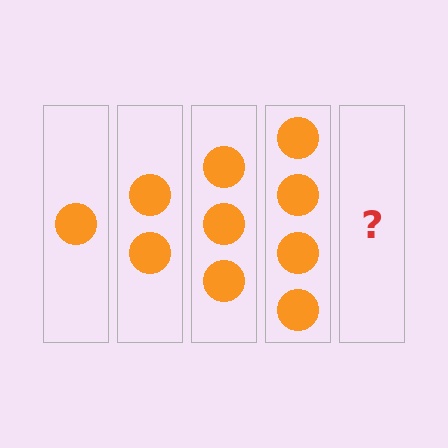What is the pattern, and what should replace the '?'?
The pattern is that each step adds one more circle. The '?' should be 5 circles.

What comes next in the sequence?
The next element should be 5 circles.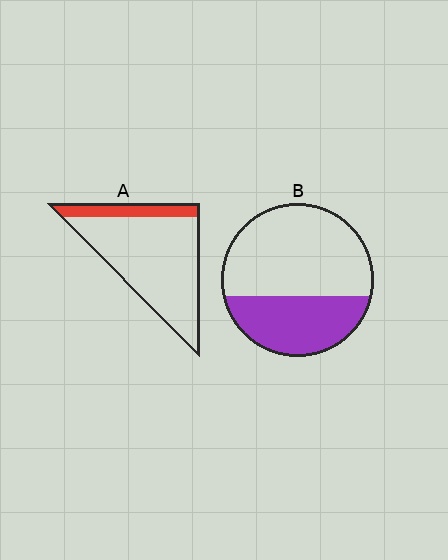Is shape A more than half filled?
No.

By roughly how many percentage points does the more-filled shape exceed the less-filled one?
By roughly 20 percentage points (B over A).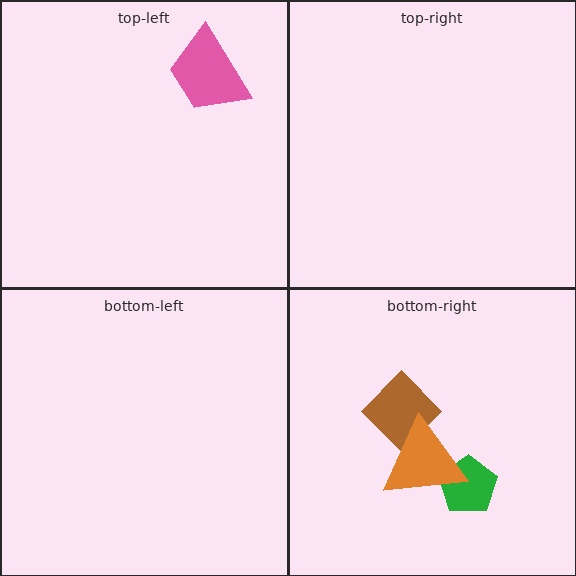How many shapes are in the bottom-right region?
3.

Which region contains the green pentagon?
The bottom-right region.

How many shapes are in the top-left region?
1.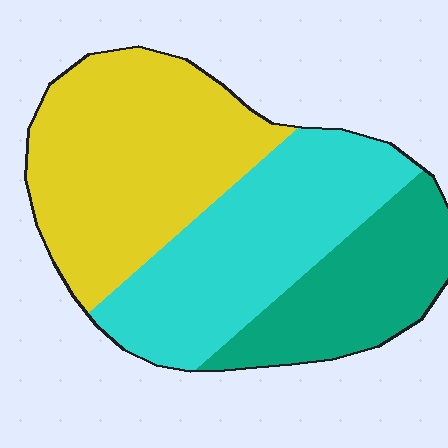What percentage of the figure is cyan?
Cyan covers roughly 35% of the figure.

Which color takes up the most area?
Yellow, at roughly 40%.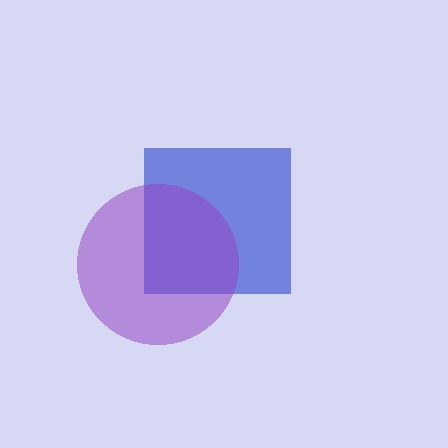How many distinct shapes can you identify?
There are 2 distinct shapes: a blue square, a purple circle.